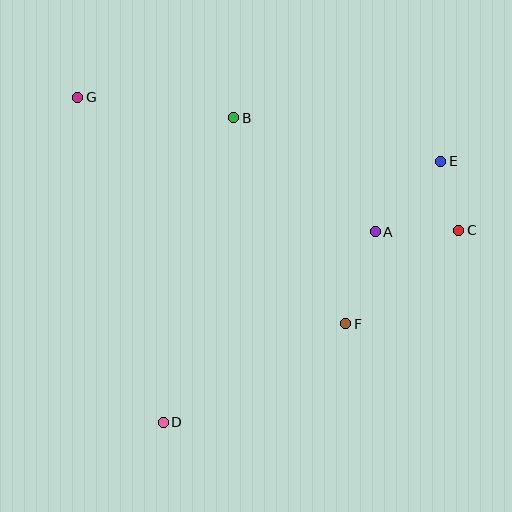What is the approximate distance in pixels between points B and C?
The distance between B and C is approximately 251 pixels.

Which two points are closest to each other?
Points C and E are closest to each other.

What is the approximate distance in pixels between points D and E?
The distance between D and E is approximately 381 pixels.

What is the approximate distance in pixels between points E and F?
The distance between E and F is approximately 188 pixels.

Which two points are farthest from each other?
Points C and G are farthest from each other.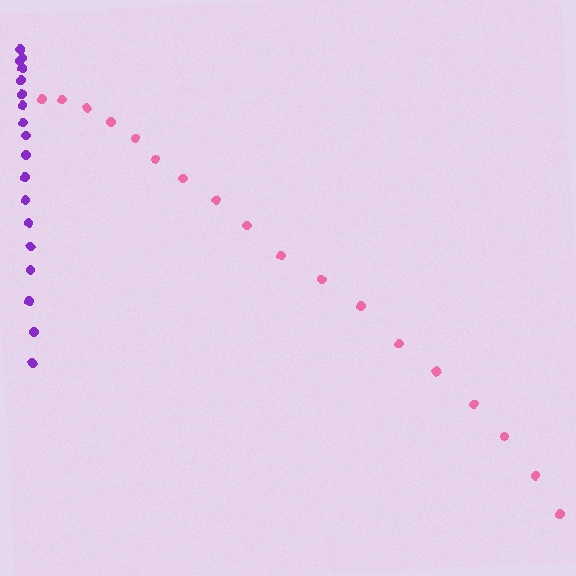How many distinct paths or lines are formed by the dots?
There are 2 distinct paths.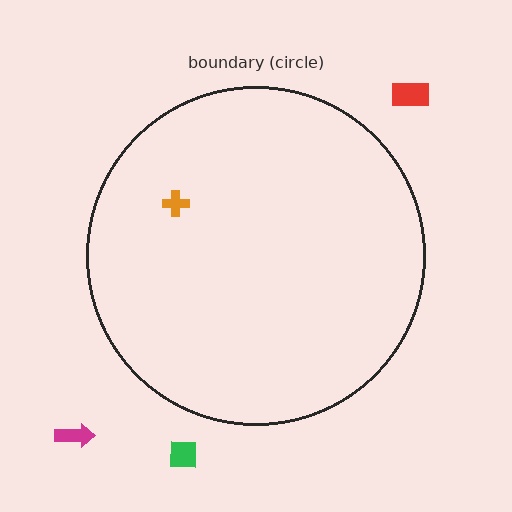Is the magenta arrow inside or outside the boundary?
Outside.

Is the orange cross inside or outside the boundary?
Inside.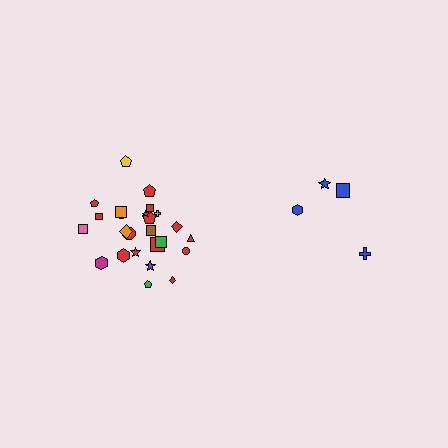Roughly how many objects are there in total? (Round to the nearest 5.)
Roughly 30 objects in total.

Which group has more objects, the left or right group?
The left group.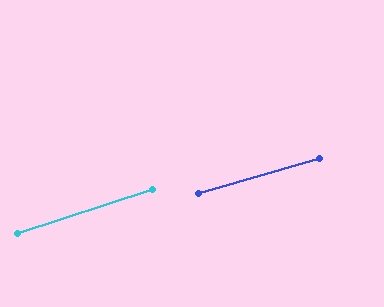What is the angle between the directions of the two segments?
Approximately 2 degrees.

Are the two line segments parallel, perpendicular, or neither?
Parallel — their directions differ by only 1.6°.